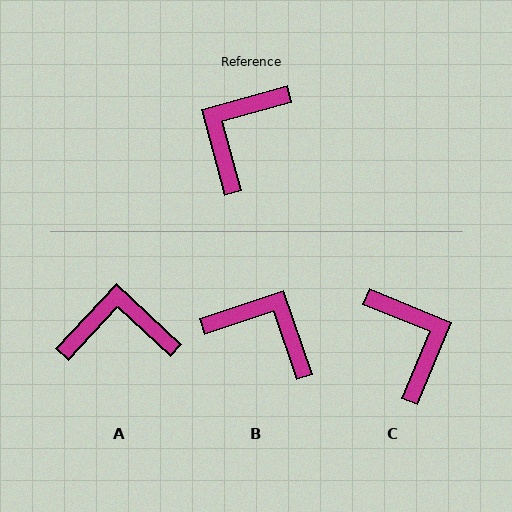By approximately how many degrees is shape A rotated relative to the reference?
Approximately 58 degrees clockwise.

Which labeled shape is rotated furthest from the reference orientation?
C, about 128 degrees away.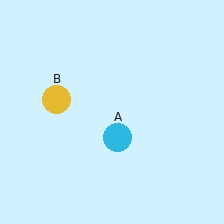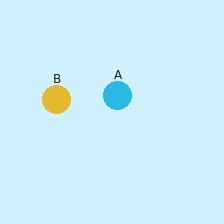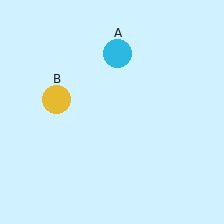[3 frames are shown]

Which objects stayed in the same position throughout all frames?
Yellow circle (object B) remained stationary.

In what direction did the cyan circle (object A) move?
The cyan circle (object A) moved up.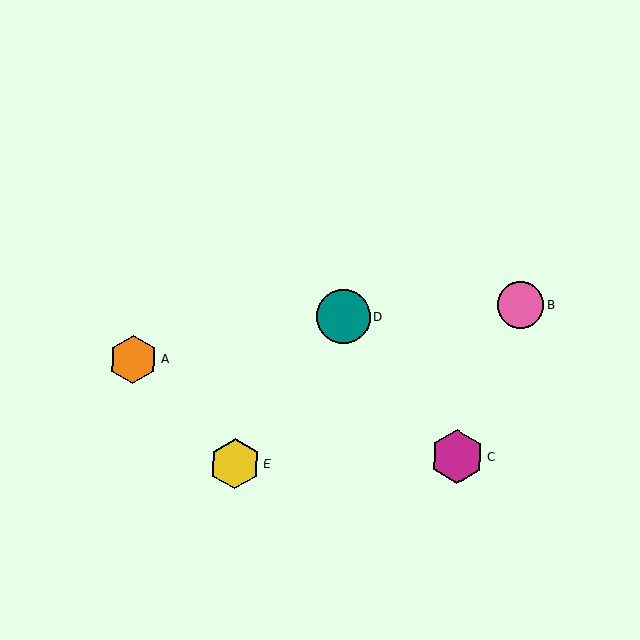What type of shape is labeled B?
Shape B is a pink circle.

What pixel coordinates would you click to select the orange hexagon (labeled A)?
Click at (133, 359) to select the orange hexagon A.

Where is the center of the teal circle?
The center of the teal circle is at (343, 317).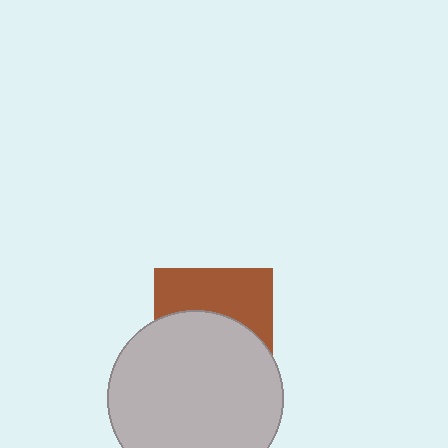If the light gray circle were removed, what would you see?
You would see the complete brown square.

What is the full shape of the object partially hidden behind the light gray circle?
The partially hidden object is a brown square.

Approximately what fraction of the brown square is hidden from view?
Roughly 56% of the brown square is hidden behind the light gray circle.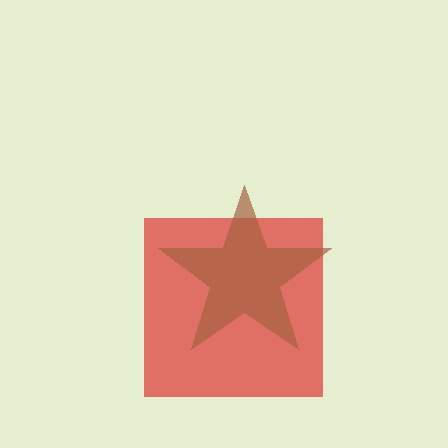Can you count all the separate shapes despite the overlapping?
Yes, there are 2 separate shapes.